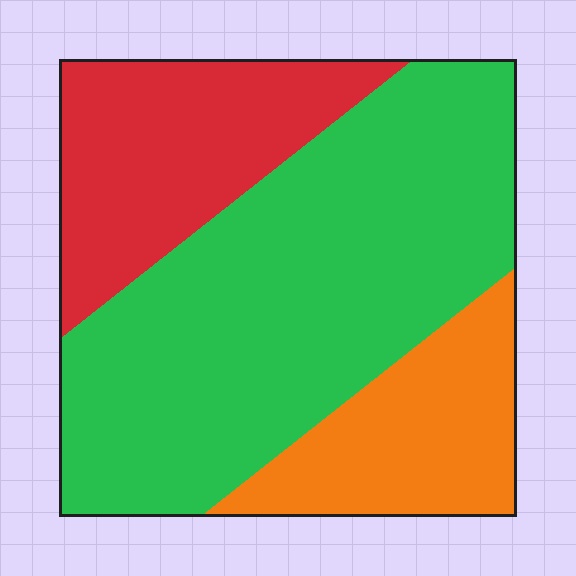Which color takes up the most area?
Green, at roughly 55%.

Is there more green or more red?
Green.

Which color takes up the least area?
Orange, at roughly 20%.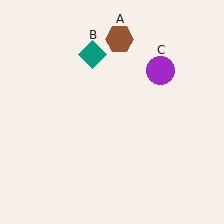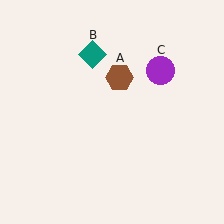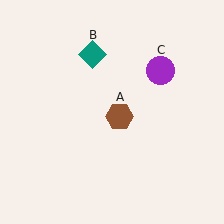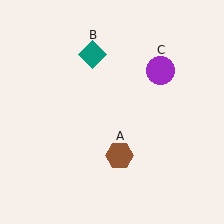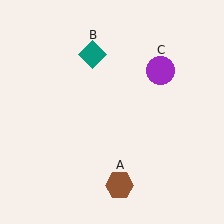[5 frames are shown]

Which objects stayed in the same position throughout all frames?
Teal diamond (object B) and purple circle (object C) remained stationary.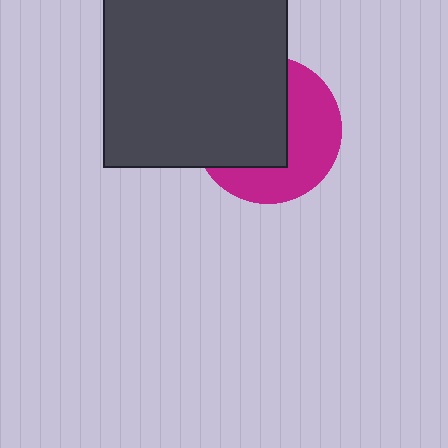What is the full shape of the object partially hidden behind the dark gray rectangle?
The partially hidden object is a magenta circle.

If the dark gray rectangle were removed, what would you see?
You would see the complete magenta circle.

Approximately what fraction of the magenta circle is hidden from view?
Roughly 53% of the magenta circle is hidden behind the dark gray rectangle.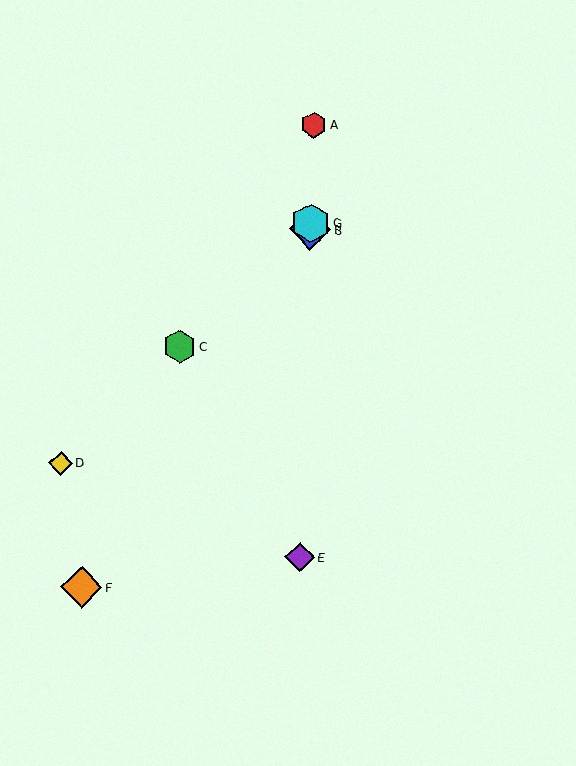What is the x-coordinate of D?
Object D is at x≈61.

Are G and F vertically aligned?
No, G is at x≈311 and F is at x≈81.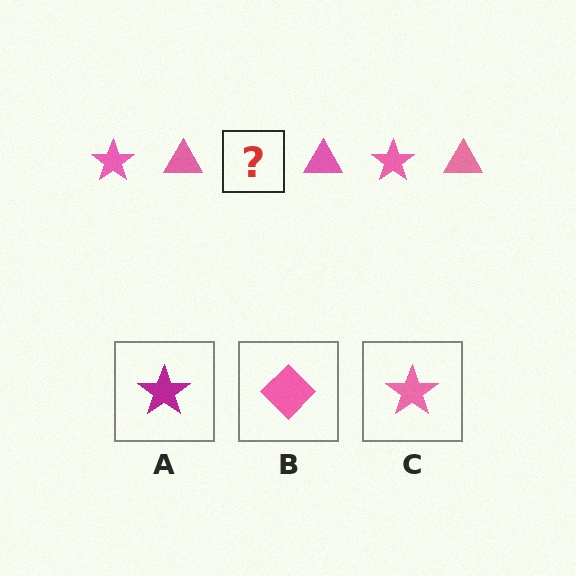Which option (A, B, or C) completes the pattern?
C.